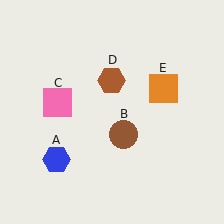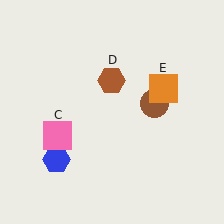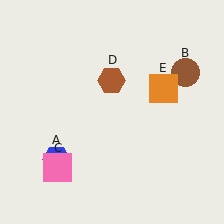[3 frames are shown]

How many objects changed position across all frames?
2 objects changed position: brown circle (object B), pink square (object C).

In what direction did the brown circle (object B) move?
The brown circle (object B) moved up and to the right.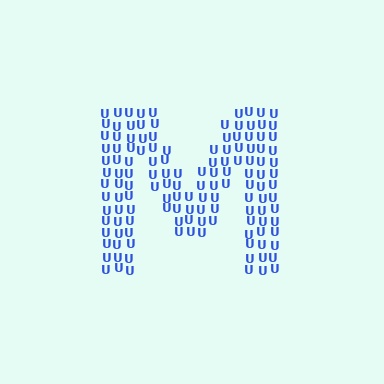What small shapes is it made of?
It is made of small letter U's.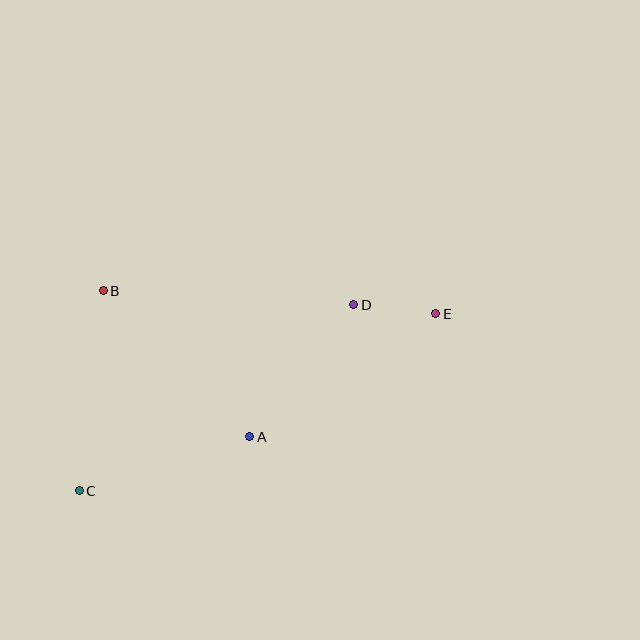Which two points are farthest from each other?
Points C and E are farthest from each other.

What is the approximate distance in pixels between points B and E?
The distance between B and E is approximately 333 pixels.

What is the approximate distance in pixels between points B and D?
The distance between B and D is approximately 251 pixels.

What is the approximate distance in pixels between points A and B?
The distance between A and B is approximately 207 pixels.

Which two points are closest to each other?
Points D and E are closest to each other.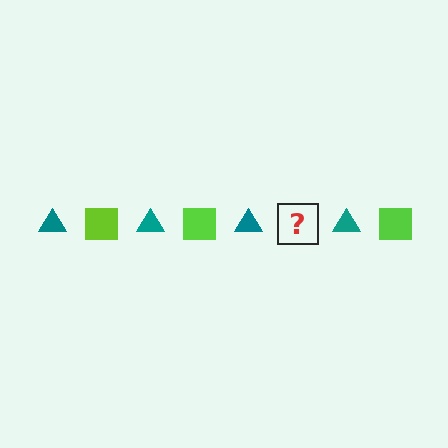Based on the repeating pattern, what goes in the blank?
The blank should be a lime square.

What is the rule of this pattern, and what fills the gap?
The rule is that the pattern alternates between teal triangle and lime square. The gap should be filled with a lime square.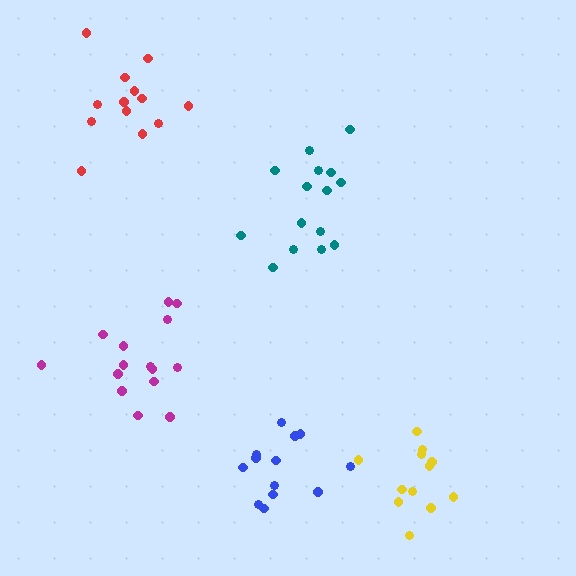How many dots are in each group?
Group 1: 15 dots, Group 2: 15 dots, Group 3: 13 dots, Group 4: 12 dots, Group 5: 13 dots (68 total).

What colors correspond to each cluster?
The clusters are colored: teal, magenta, blue, yellow, red.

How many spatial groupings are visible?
There are 5 spatial groupings.